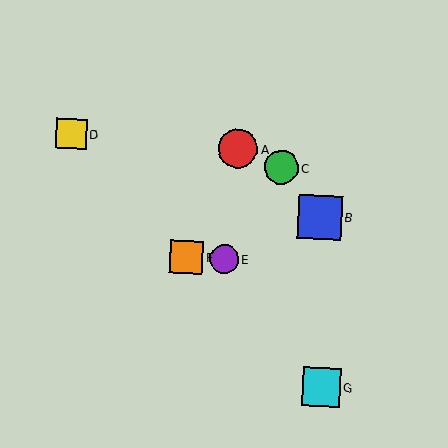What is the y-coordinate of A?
Object A is at y≈149.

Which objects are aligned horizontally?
Objects E, F are aligned horizontally.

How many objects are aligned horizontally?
2 objects (E, F) are aligned horizontally.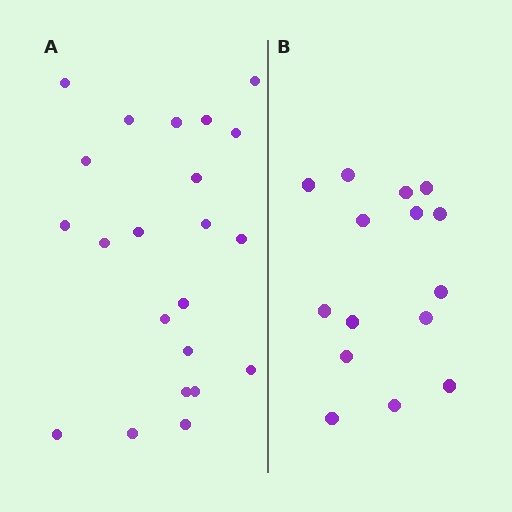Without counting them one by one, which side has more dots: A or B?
Region A (the left region) has more dots.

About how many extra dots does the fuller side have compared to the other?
Region A has roughly 8 or so more dots than region B.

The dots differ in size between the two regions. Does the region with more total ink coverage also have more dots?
No. Region B has more total ink coverage because its dots are larger, but region A actually contains more individual dots. Total area can be misleading — the number of items is what matters here.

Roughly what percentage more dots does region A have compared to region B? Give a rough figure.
About 45% more.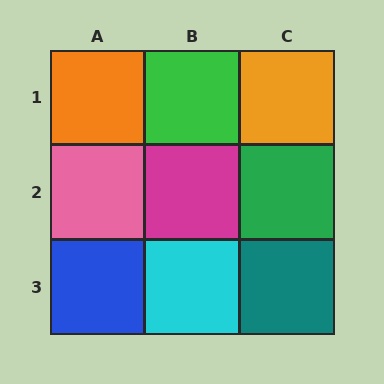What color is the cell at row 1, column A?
Orange.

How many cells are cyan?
1 cell is cyan.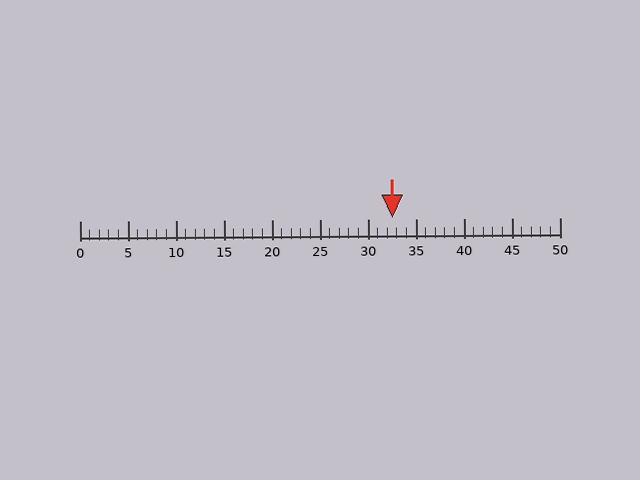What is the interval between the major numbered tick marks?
The major tick marks are spaced 5 units apart.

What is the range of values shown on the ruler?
The ruler shows values from 0 to 50.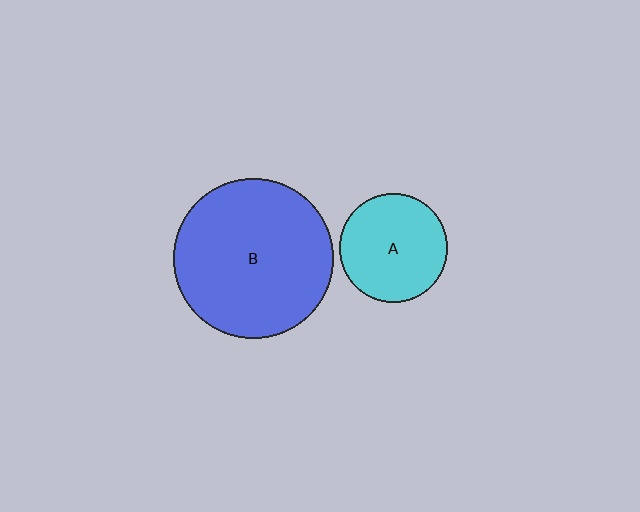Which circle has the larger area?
Circle B (blue).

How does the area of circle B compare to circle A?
Approximately 2.2 times.